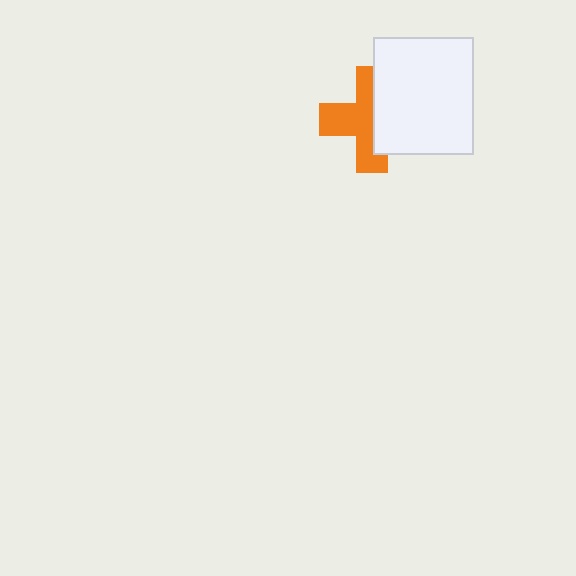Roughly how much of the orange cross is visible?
About half of it is visible (roughly 57%).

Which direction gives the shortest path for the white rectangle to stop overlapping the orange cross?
Moving right gives the shortest separation.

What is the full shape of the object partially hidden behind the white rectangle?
The partially hidden object is an orange cross.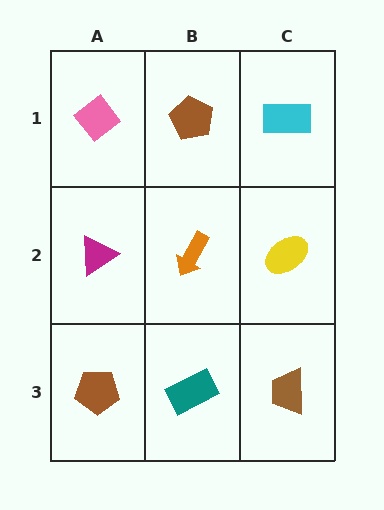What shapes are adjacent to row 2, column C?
A cyan rectangle (row 1, column C), a brown trapezoid (row 3, column C), an orange arrow (row 2, column B).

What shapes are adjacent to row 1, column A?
A magenta triangle (row 2, column A), a brown pentagon (row 1, column B).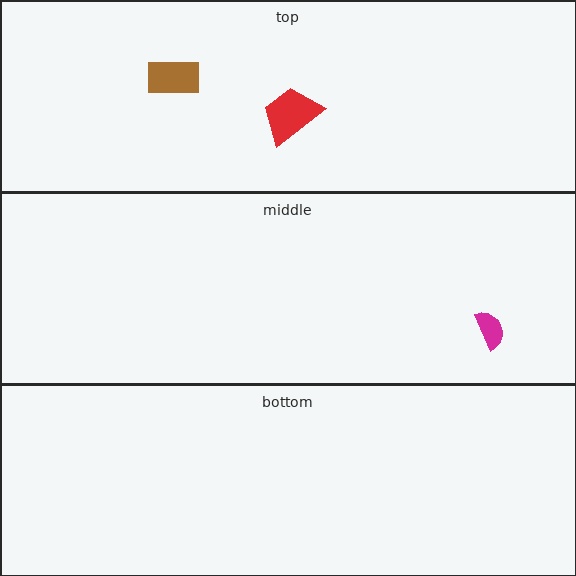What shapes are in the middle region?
The magenta semicircle.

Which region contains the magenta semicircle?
The middle region.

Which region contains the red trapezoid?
The top region.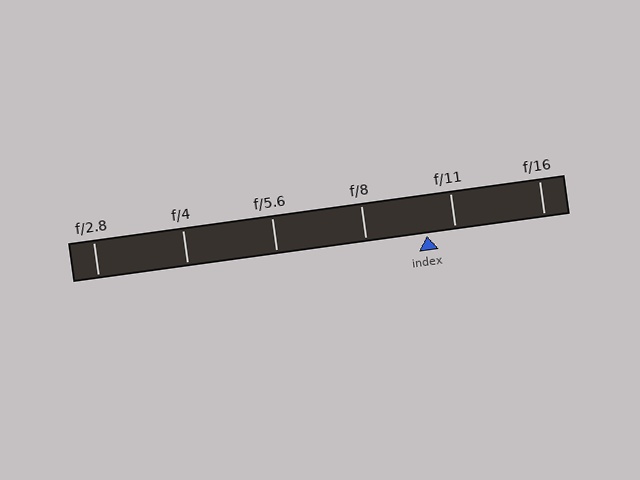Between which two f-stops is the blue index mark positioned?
The index mark is between f/8 and f/11.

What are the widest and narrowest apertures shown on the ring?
The widest aperture shown is f/2.8 and the narrowest is f/16.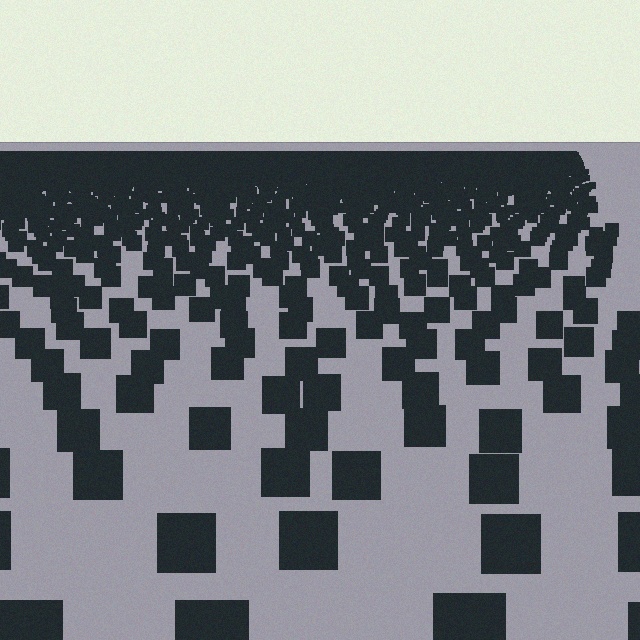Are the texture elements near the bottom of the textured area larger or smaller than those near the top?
Larger. Near the bottom, elements are closer to the viewer and appear at a bigger on-screen size.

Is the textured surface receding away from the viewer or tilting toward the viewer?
The surface is receding away from the viewer. Texture elements get smaller and denser toward the top.